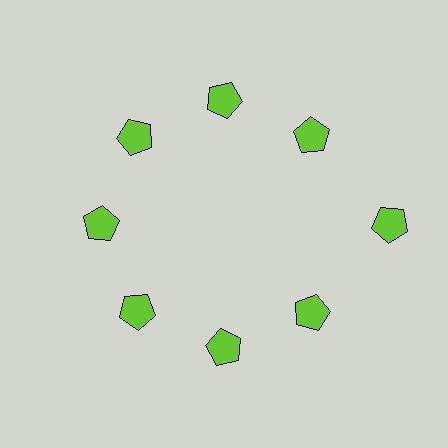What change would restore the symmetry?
The symmetry would be restored by moving it inward, back onto the ring so that all 8 pentagons sit at equal angles and equal distance from the center.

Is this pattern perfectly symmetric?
No. The 8 lime pentagons are arranged in a ring, but one element near the 3 o'clock position is pushed outward from the center, breaking the 8-fold rotational symmetry.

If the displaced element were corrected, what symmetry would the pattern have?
It would have 8-fold rotational symmetry — the pattern would map onto itself every 45 degrees.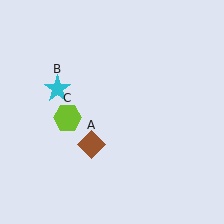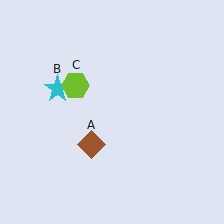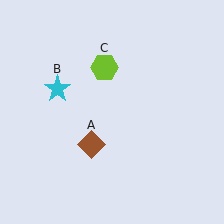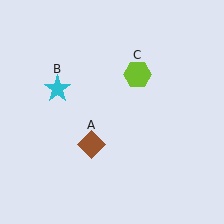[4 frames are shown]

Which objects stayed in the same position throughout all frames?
Brown diamond (object A) and cyan star (object B) remained stationary.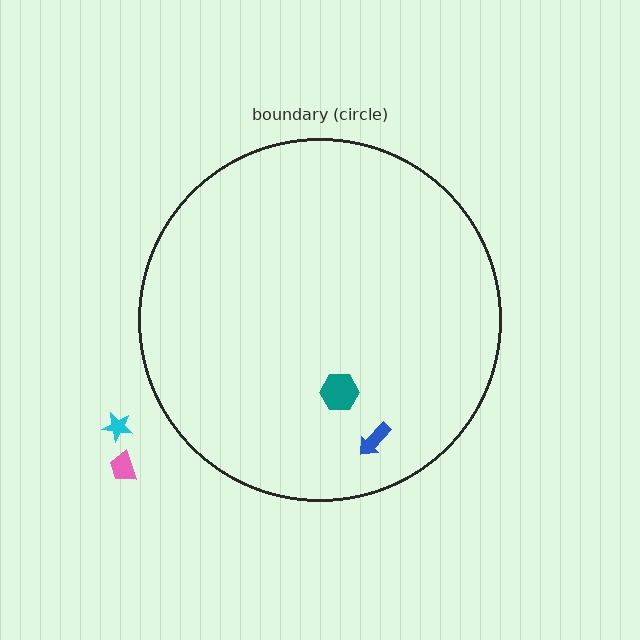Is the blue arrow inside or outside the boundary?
Inside.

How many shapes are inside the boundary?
2 inside, 2 outside.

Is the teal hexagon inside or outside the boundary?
Inside.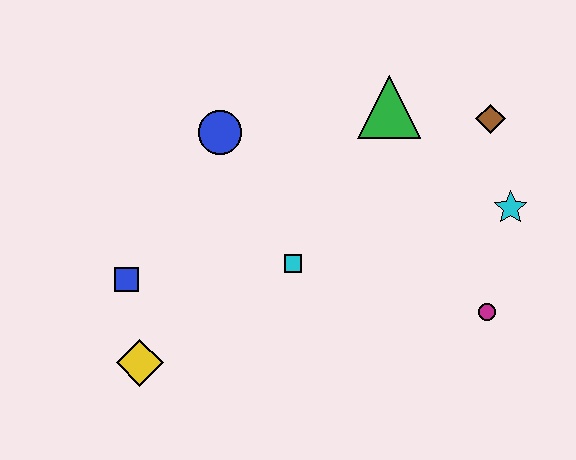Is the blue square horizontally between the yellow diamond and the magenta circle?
No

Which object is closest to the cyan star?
The brown diamond is closest to the cyan star.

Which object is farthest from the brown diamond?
The yellow diamond is farthest from the brown diamond.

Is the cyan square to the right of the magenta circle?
No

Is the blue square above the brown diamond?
No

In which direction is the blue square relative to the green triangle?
The blue square is to the left of the green triangle.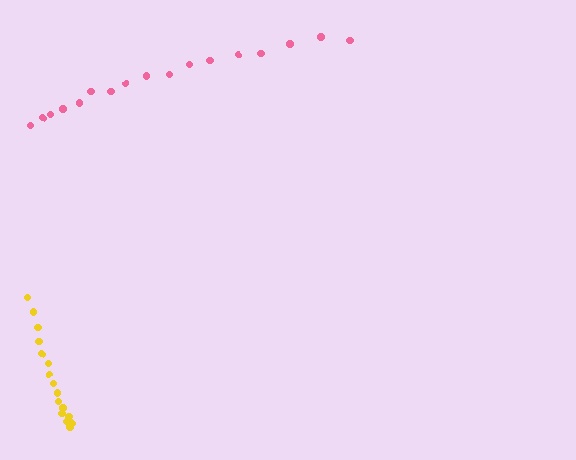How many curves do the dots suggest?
There are 2 distinct paths.